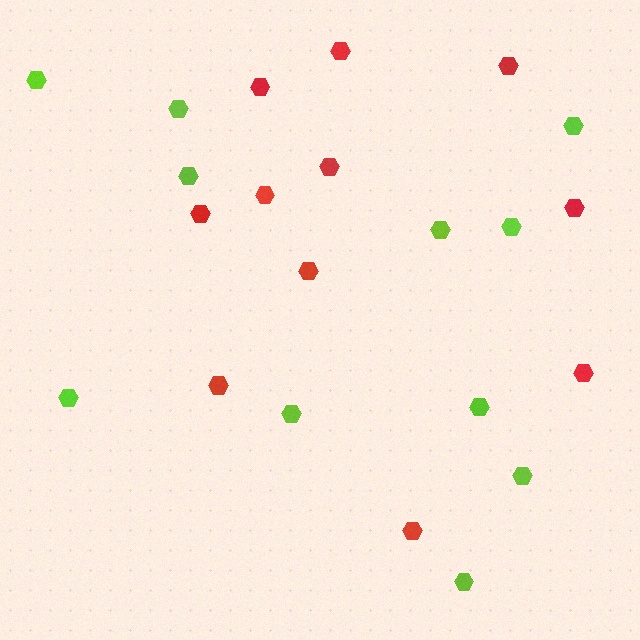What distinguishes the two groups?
There are 2 groups: one group of red hexagons (11) and one group of lime hexagons (11).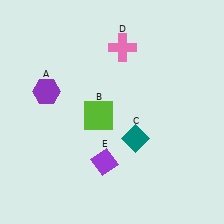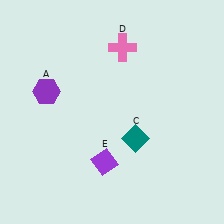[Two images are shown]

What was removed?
The lime square (B) was removed in Image 2.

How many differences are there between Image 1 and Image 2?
There is 1 difference between the two images.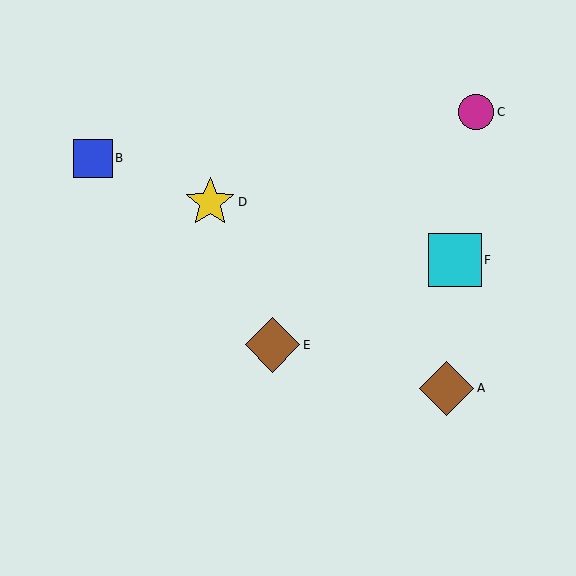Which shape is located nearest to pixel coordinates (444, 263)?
The cyan square (labeled F) at (455, 260) is nearest to that location.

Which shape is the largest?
The brown diamond (labeled E) is the largest.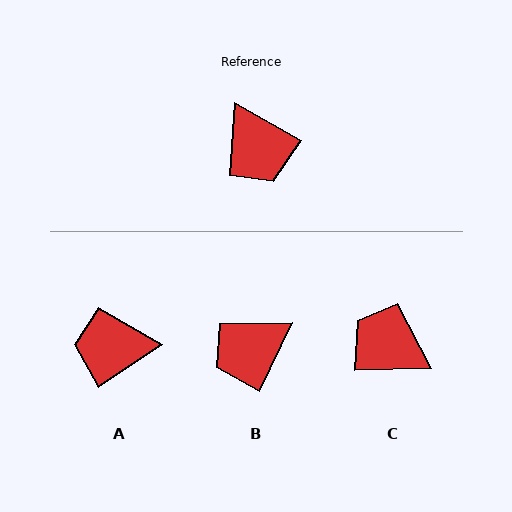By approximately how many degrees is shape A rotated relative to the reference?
Approximately 116 degrees clockwise.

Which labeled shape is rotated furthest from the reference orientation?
C, about 149 degrees away.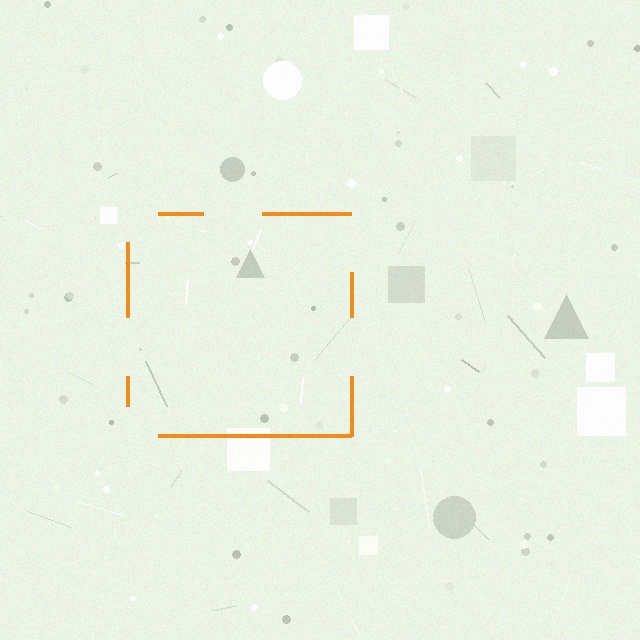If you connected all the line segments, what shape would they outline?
They would outline a square.